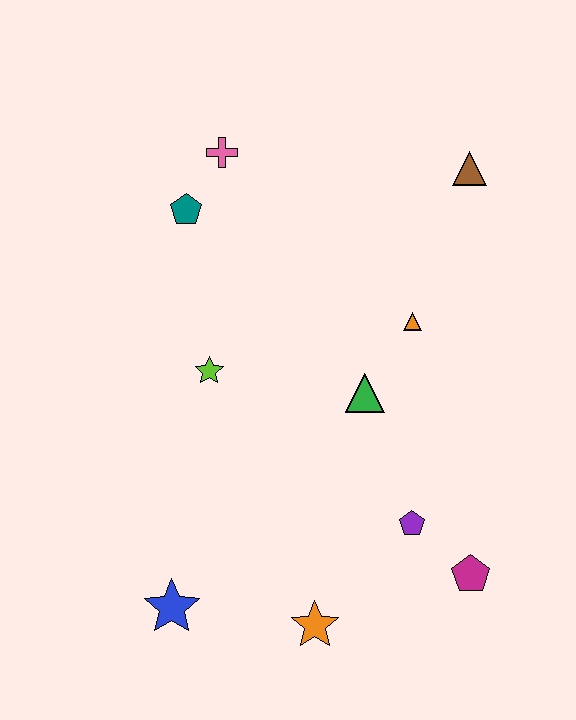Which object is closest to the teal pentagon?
The pink cross is closest to the teal pentagon.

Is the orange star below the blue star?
Yes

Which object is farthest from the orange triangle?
The blue star is farthest from the orange triangle.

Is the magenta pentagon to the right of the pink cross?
Yes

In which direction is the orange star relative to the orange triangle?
The orange star is below the orange triangle.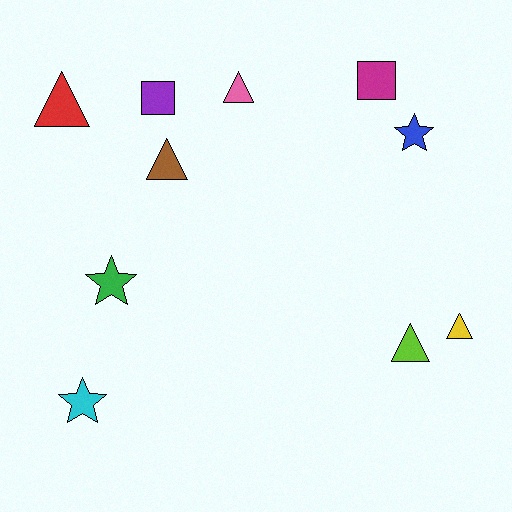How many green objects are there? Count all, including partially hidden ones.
There is 1 green object.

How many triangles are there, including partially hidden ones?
There are 5 triangles.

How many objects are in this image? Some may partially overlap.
There are 10 objects.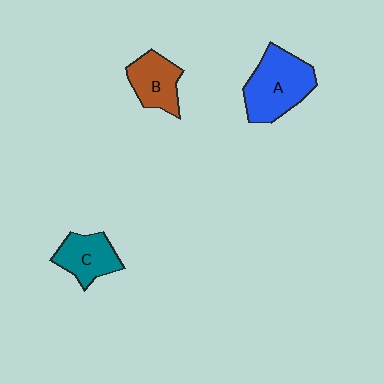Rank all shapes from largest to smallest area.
From largest to smallest: A (blue), B (brown), C (teal).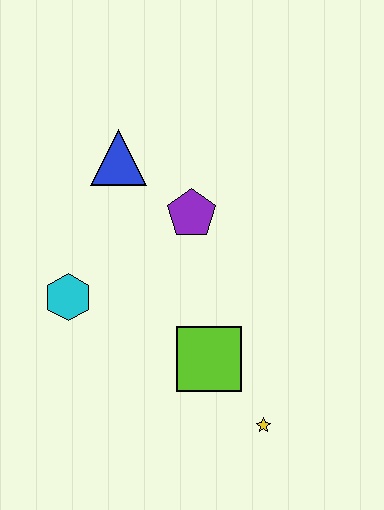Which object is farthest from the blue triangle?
The yellow star is farthest from the blue triangle.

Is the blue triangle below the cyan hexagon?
No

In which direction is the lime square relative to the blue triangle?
The lime square is below the blue triangle.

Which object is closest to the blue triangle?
The purple pentagon is closest to the blue triangle.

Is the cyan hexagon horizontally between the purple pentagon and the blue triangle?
No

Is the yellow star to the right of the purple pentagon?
Yes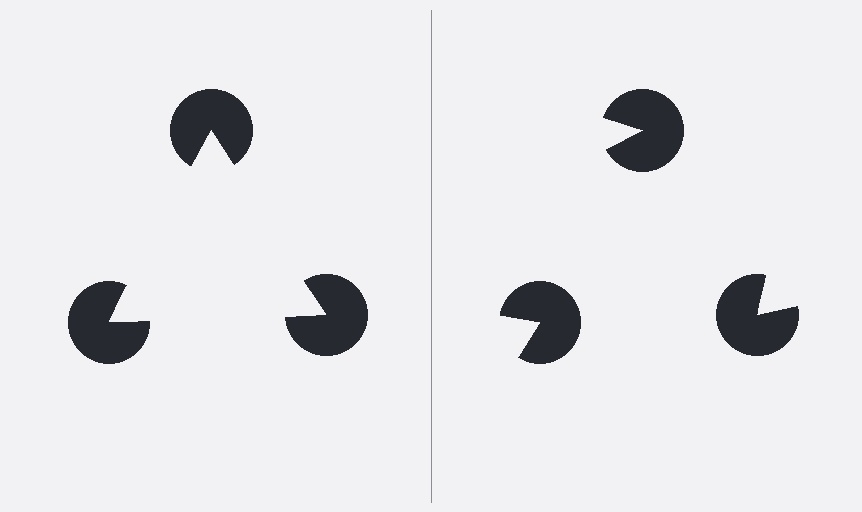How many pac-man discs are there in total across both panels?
6 — 3 on each side.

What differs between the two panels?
The pac-man discs are positioned identically on both sides; only the wedge orientations differ. On the left they align to a triangle; on the right they are misaligned.